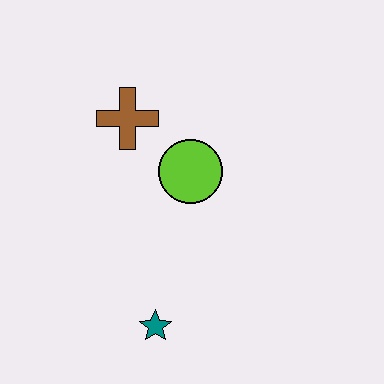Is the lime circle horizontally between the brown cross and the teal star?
No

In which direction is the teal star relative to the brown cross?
The teal star is below the brown cross.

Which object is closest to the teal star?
The lime circle is closest to the teal star.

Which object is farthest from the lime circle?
The teal star is farthest from the lime circle.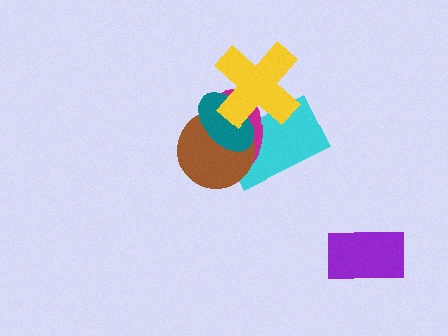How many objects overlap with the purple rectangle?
0 objects overlap with the purple rectangle.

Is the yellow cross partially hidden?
No, no other shape covers it.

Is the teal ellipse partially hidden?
Yes, it is partially covered by another shape.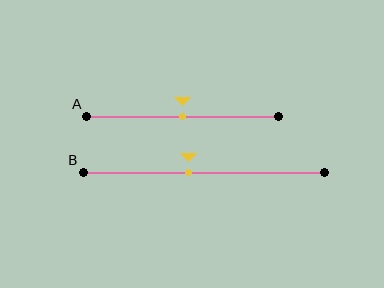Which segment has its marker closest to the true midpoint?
Segment A has its marker closest to the true midpoint.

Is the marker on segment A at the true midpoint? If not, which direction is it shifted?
Yes, the marker on segment A is at the true midpoint.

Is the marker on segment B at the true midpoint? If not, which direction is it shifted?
No, the marker on segment B is shifted to the left by about 6% of the segment length.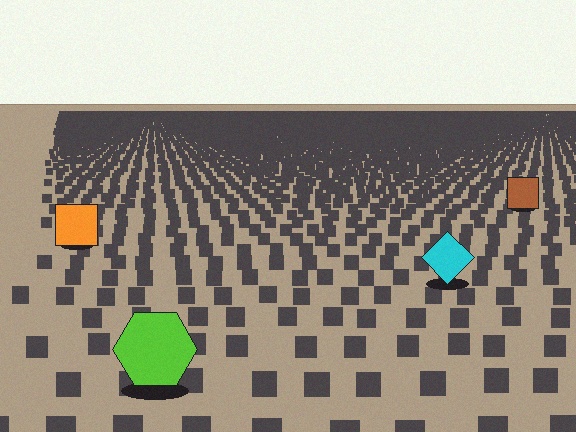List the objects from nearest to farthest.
From nearest to farthest: the lime hexagon, the cyan diamond, the orange square, the brown square.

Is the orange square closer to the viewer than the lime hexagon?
No. The lime hexagon is closer — you can tell from the texture gradient: the ground texture is coarser near it.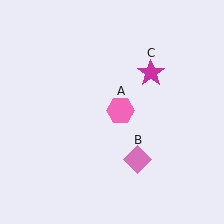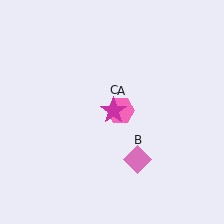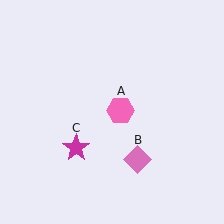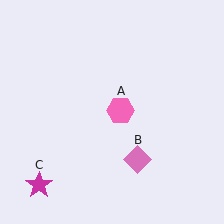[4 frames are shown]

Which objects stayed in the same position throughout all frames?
Pink hexagon (object A) and pink diamond (object B) remained stationary.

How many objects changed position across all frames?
1 object changed position: magenta star (object C).